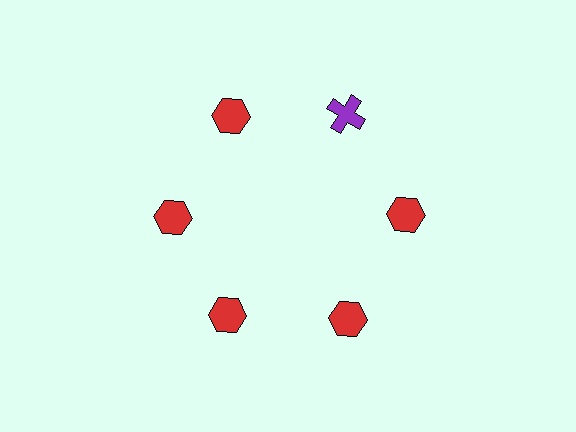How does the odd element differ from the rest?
It differs in both color (purple instead of red) and shape (cross instead of hexagon).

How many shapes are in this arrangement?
There are 6 shapes arranged in a ring pattern.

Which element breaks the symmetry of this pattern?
The purple cross at roughly the 1 o'clock position breaks the symmetry. All other shapes are red hexagons.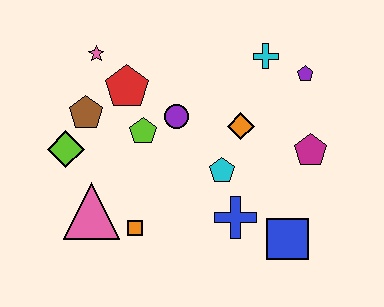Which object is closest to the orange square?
The pink triangle is closest to the orange square.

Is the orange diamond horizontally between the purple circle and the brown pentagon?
No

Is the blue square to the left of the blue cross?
No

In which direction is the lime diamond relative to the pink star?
The lime diamond is below the pink star.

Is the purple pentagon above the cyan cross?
No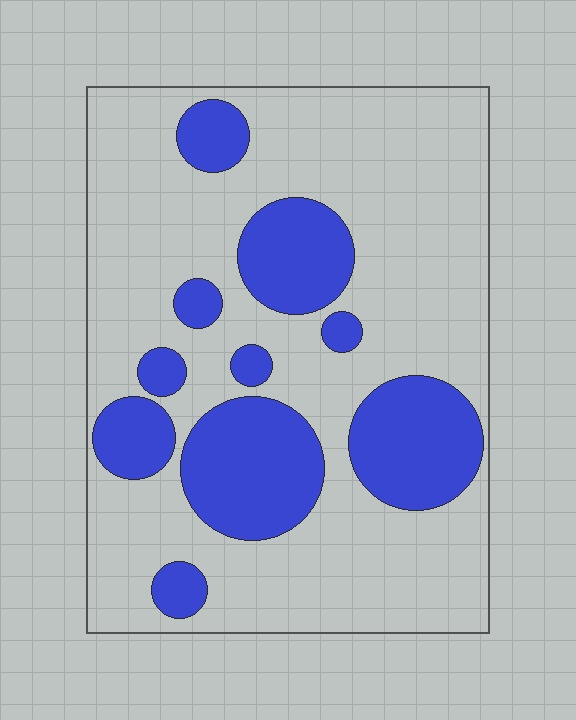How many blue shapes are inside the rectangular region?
10.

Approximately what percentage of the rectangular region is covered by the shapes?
Approximately 30%.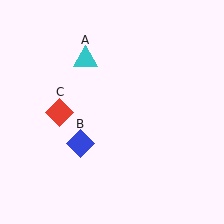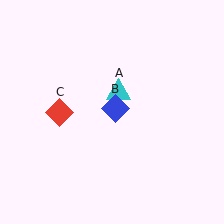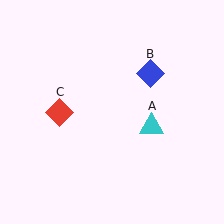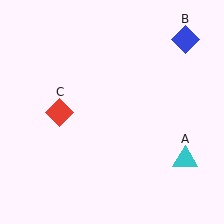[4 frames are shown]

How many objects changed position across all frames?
2 objects changed position: cyan triangle (object A), blue diamond (object B).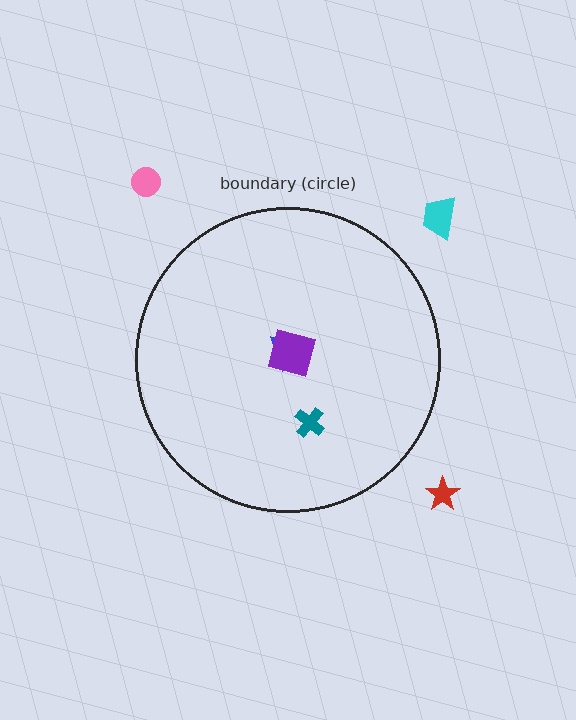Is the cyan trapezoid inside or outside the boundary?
Outside.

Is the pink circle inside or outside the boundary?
Outside.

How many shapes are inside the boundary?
3 inside, 3 outside.